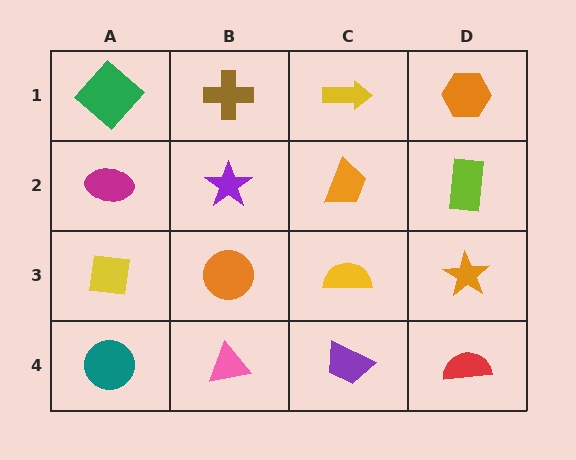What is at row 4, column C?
A purple trapezoid.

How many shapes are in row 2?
4 shapes.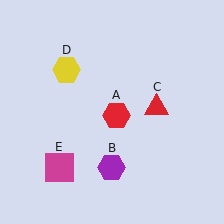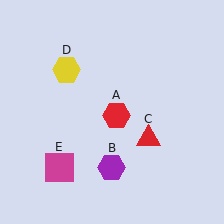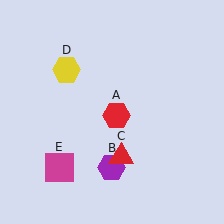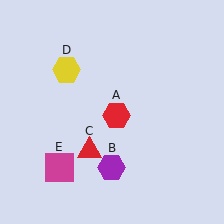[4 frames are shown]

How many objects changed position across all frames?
1 object changed position: red triangle (object C).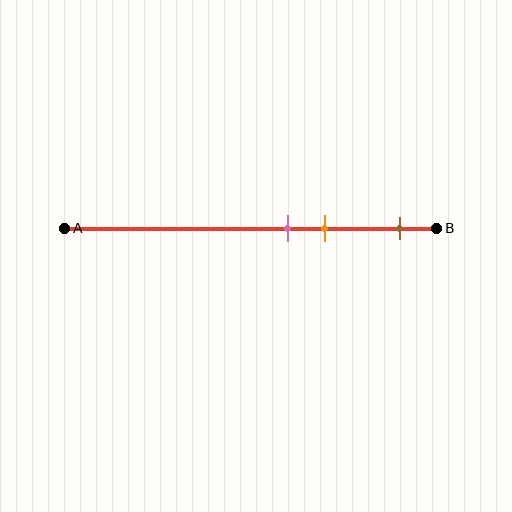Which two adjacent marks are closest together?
The pink and orange marks are the closest adjacent pair.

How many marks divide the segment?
There are 3 marks dividing the segment.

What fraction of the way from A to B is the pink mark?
The pink mark is approximately 60% (0.6) of the way from A to B.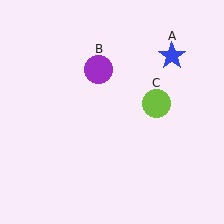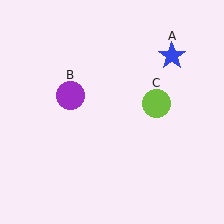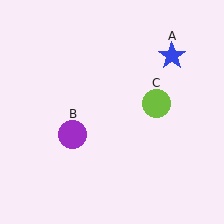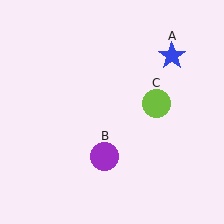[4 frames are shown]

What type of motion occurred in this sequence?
The purple circle (object B) rotated counterclockwise around the center of the scene.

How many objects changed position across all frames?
1 object changed position: purple circle (object B).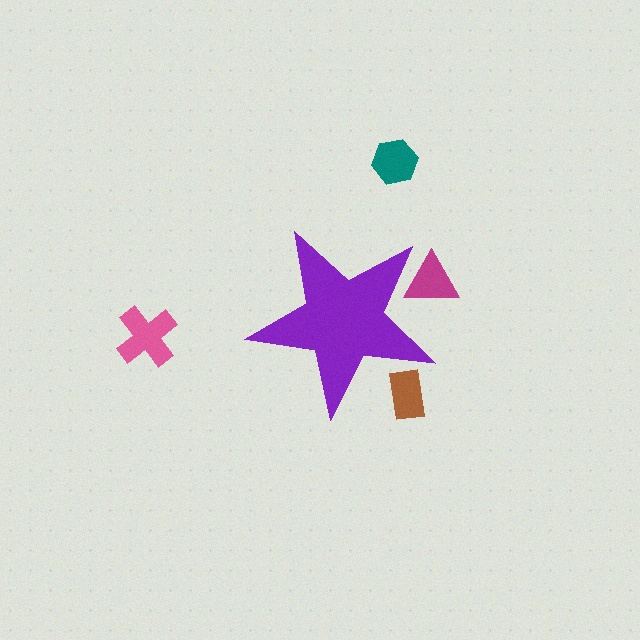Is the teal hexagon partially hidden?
No, the teal hexagon is fully visible.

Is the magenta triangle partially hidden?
Yes, the magenta triangle is partially hidden behind the purple star.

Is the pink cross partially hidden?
No, the pink cross is fully visible.